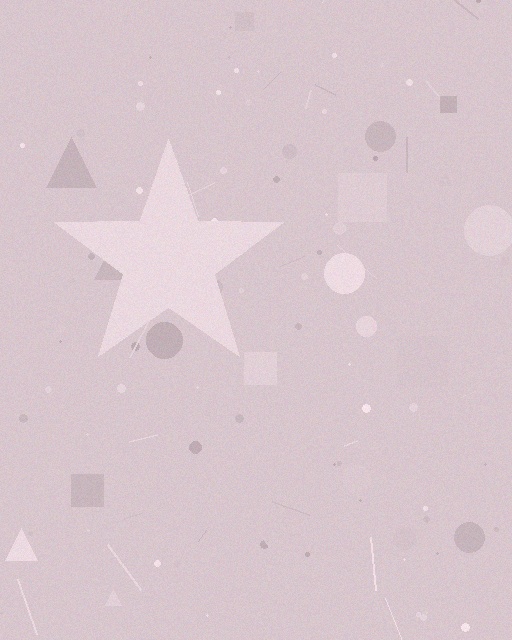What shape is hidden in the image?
A star is hidden in the image.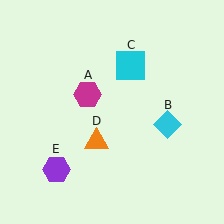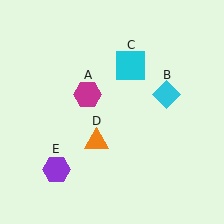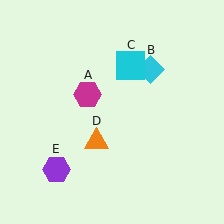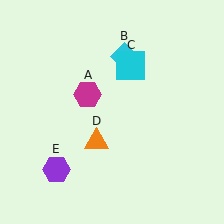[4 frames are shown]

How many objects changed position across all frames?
1 object changed position: cyan diamond (object B).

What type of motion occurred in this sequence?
The cyan diamond (object B) rotated counterclockwise around the center of the scene.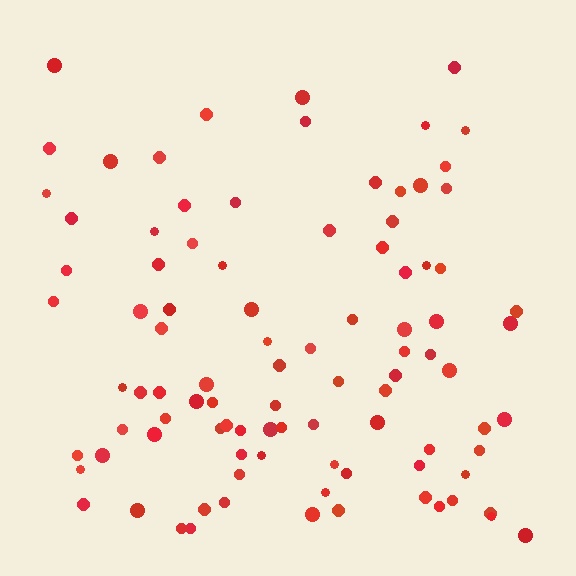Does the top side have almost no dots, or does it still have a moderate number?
Still a moderate number, just noticeably fewer than the bottom.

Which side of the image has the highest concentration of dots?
The bottom.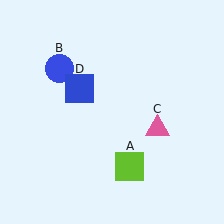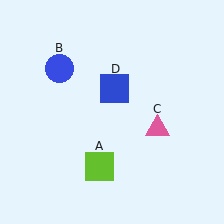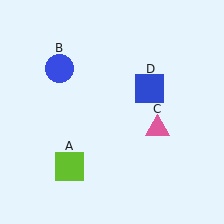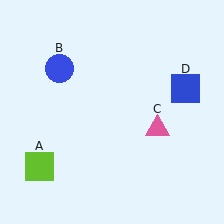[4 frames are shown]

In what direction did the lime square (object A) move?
The lime square (object A) moved left.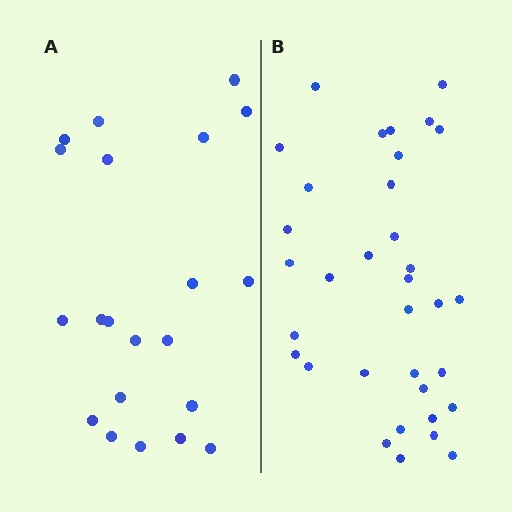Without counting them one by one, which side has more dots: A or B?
Region B (the right region) has more dots.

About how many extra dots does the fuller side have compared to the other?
Region B has approximately 15 more dots than region A.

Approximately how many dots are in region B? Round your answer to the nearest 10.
About 30 dots. (The exact count is 34, which rounds to 30.)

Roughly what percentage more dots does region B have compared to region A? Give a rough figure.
About 60% more.